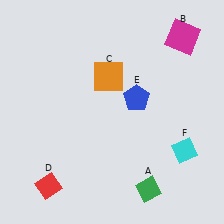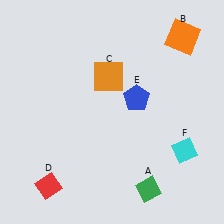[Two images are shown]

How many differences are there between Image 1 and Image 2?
There is 1 difference between the two images.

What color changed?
The square (B) changed from magenta in Image 1 to orange in Image 2.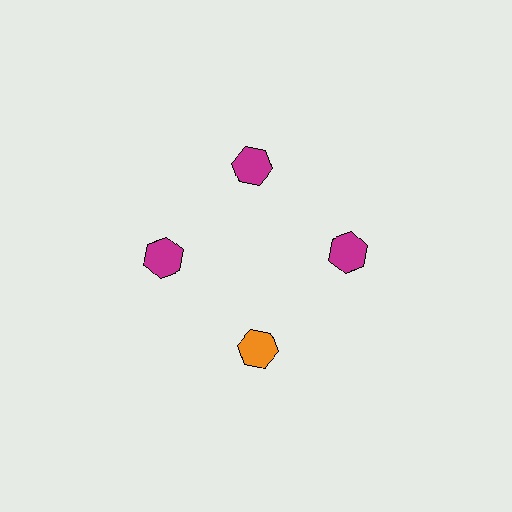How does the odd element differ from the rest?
It has a different color: orange instead of magenta.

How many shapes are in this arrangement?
There are 4 shapes arranged in a ring pattern.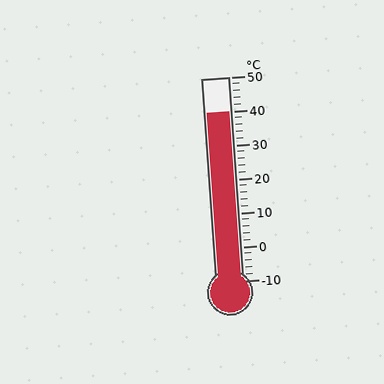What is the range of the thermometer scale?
The thermometer scale ranges from -10°C to 50°C.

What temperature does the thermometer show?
The thermometer shows approximately 40°C.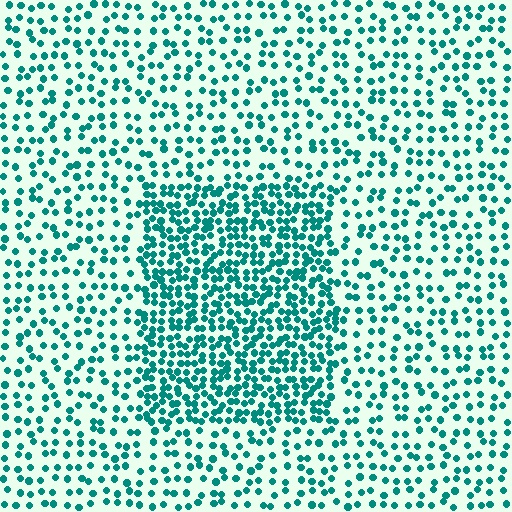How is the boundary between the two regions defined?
The boundary is defined by a change in element density (approximately 2.1x ratio). All elements are the same color, size, and shape.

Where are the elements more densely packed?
The elements are more densely packed inside the rectangle boundary.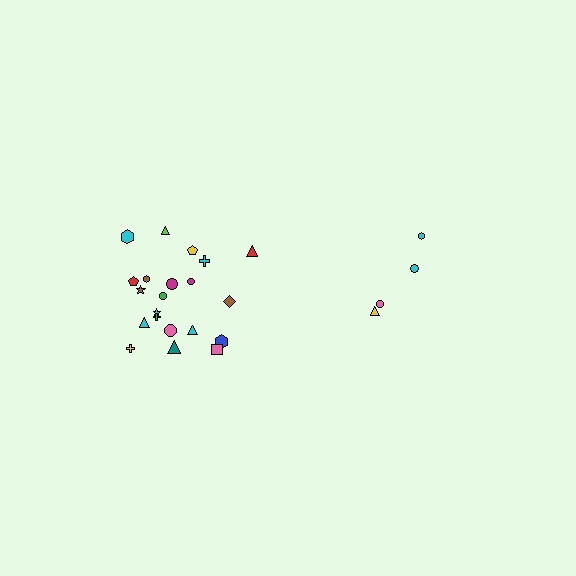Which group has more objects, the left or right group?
The left group.